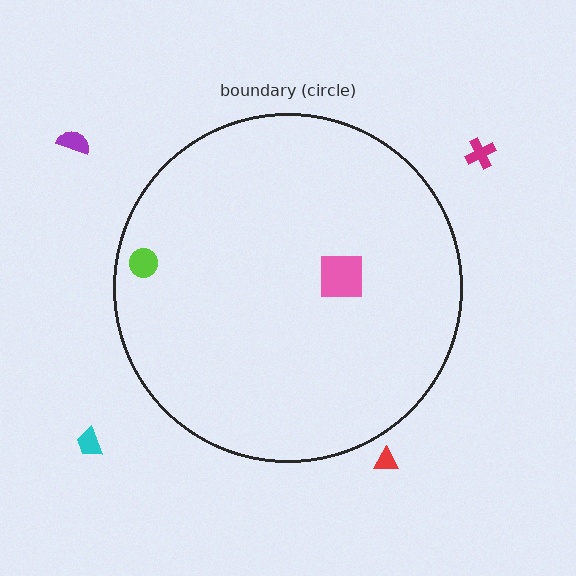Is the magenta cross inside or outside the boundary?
Outside.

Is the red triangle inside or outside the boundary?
Outside.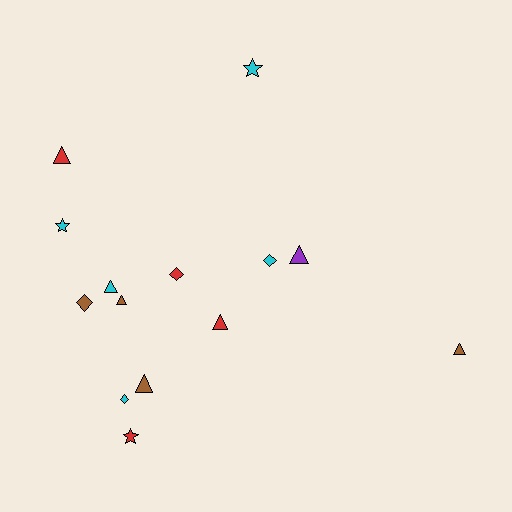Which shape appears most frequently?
Triangle, with 7 objects.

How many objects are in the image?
There are 14 objects.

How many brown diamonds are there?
There is 1 brown diamond.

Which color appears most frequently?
Cyan, with 5 objects.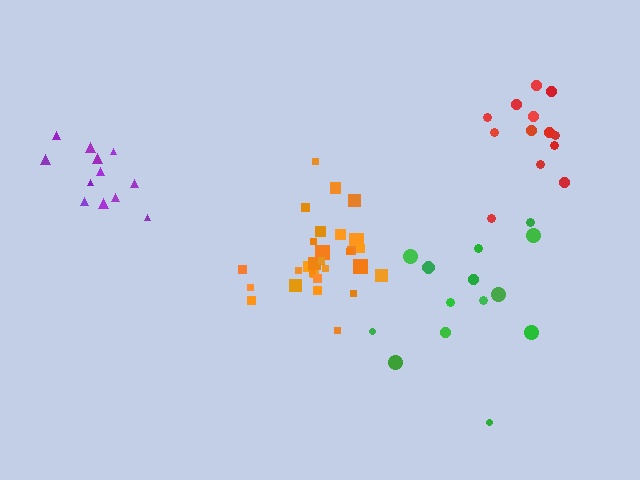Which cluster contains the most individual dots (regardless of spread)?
Orange (31).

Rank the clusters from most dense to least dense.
orange, purple, red, green.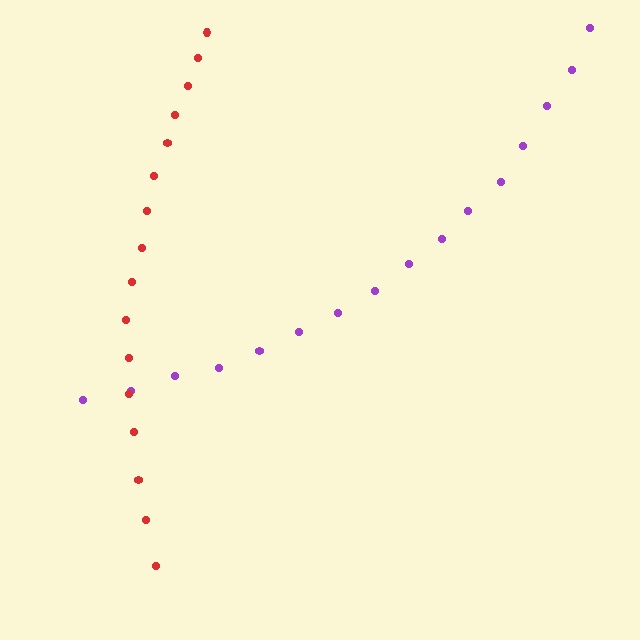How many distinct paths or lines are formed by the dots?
There are 2 distinct paths.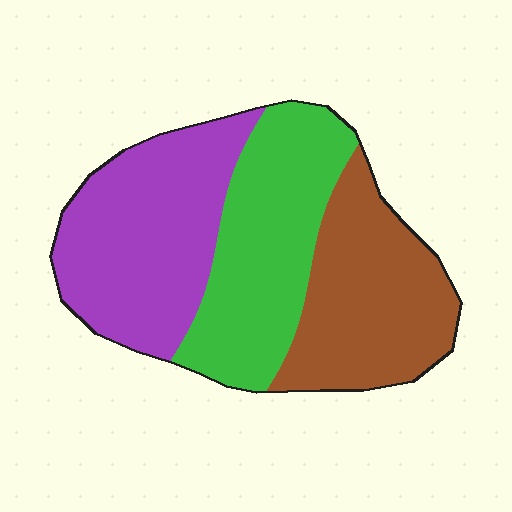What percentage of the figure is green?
Green covers 33% of the figure.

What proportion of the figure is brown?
Brown takes up about one third (1/3) of the figure.